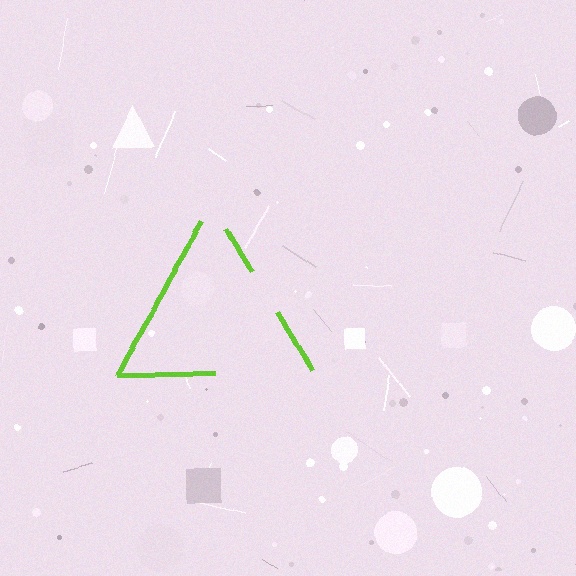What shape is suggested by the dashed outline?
The dashed outline suggests a triangle.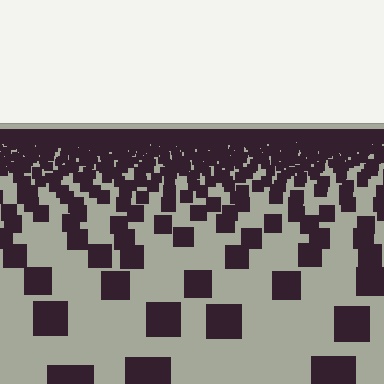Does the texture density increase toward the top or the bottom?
Density increases toward the top.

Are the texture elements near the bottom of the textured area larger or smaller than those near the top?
Larger. Near the bottom, elements are closer to the viewer and appear at a bigger on-screen size.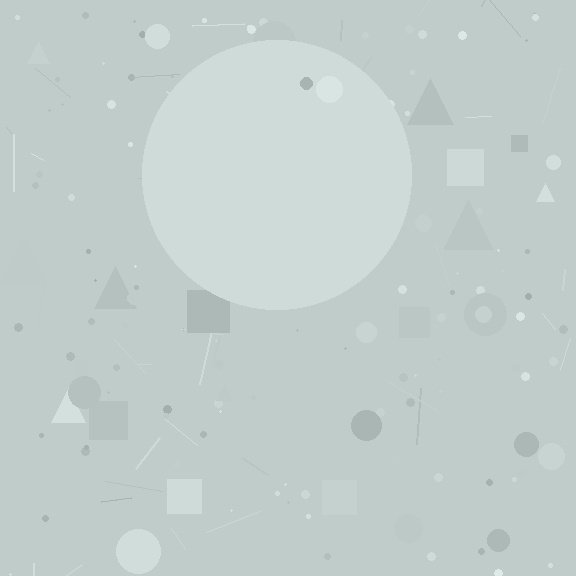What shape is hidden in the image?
A circle is hidden in the image.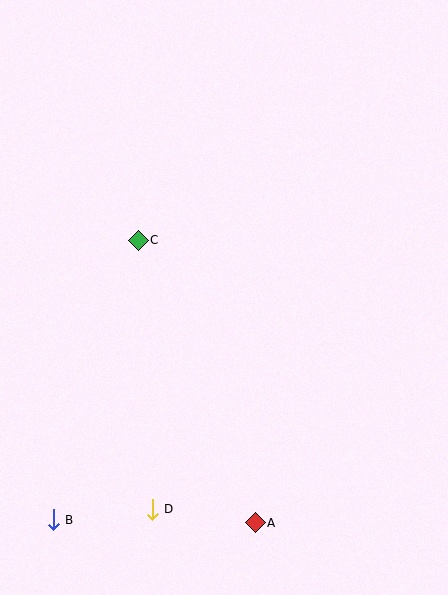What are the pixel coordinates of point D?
Point D is at (152, 509).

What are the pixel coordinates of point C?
Point C is at (138, 240).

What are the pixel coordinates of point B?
Point B is at (53, 520).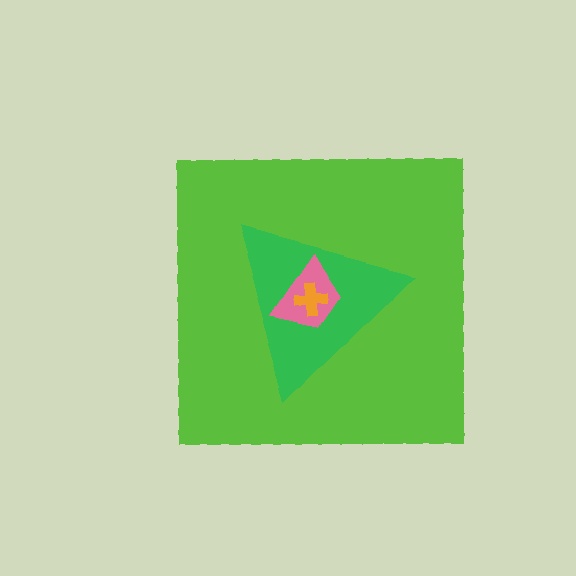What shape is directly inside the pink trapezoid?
The orange cross.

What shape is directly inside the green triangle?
The pink trapezoid.